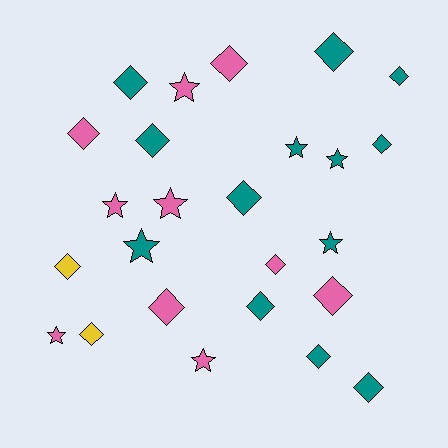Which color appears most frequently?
Teal, with 13 objects.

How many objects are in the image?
There are 25 objects.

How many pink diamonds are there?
There are 5 pink diamonds.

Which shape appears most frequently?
Diamond, with 16 objects.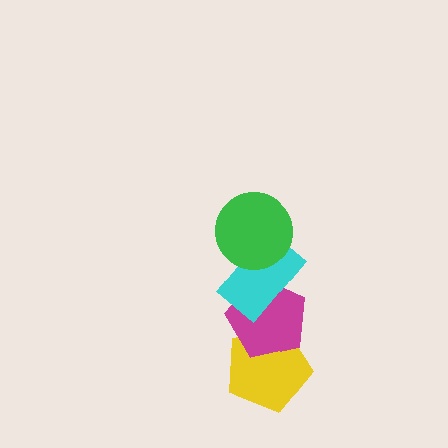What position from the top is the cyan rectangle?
The cyan rectangle is 2nd from the top.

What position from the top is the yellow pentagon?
The yellow pentagon is 4th from the top.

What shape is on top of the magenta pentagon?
The cyan rectangle is on top of the magenta pentagon.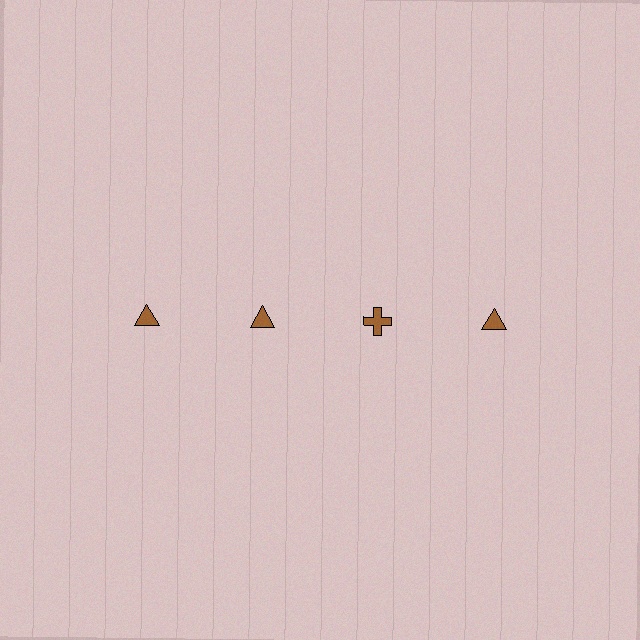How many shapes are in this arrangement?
There are 4 shapes arranged in a grid pattern.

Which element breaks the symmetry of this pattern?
The brown cross in the top row, center column breaks the symmetry. All other shapes are brown triangles.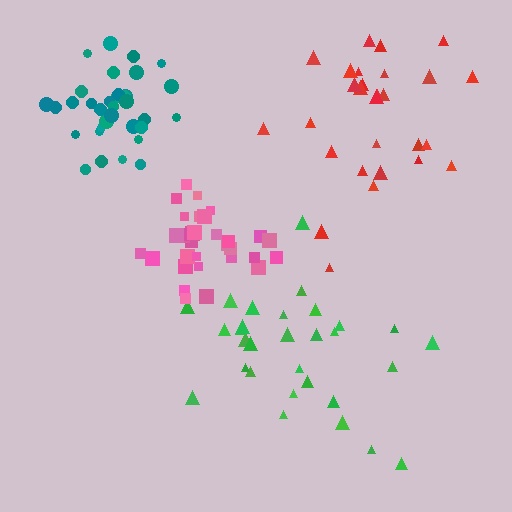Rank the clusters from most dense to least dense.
teal, pink, red, green.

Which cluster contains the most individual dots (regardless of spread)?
Teal (35).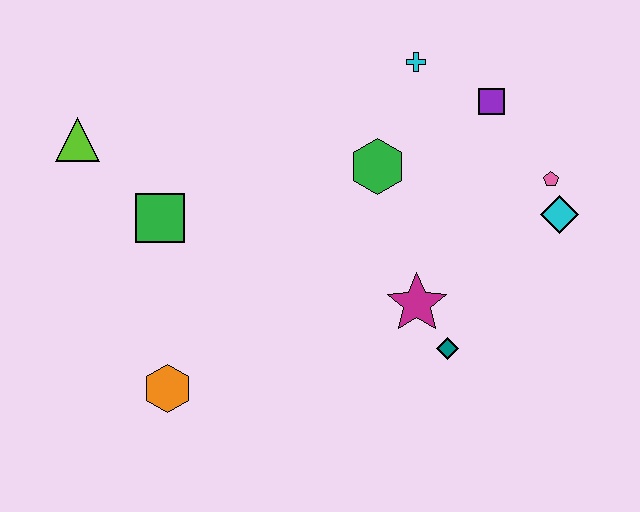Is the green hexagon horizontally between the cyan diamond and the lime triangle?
Yes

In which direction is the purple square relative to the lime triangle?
The purple square is to the right of the lime triangle.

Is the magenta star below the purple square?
Yes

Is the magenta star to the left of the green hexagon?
No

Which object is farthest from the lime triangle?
The cyan diamond is farthest from the lime triangle.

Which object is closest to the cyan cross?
The purple square is closest to the cyan cross.